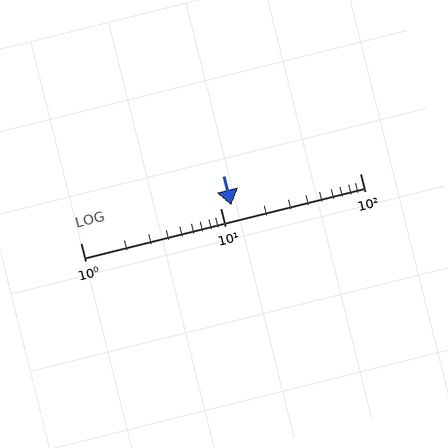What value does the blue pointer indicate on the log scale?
The pointer indicates approximately 12.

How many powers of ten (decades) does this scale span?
The scale spans 2 decades, from 1 to 100.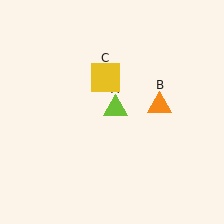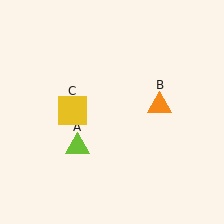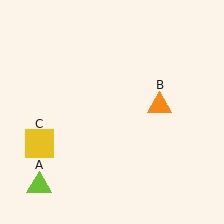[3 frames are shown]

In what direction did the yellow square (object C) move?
The yellow square (object C) moved down and to the left.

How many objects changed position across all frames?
2 objects changed position: lime triangle (object A), yellow square (object C).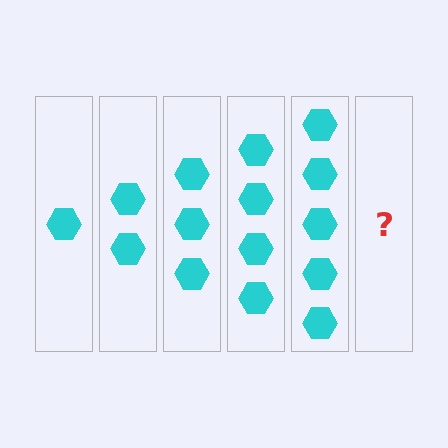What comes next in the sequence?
The next element should be 6 hexagons.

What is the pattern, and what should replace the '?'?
The pattern is that each step adds one more hexagon. The '?' should be 6 hexagons.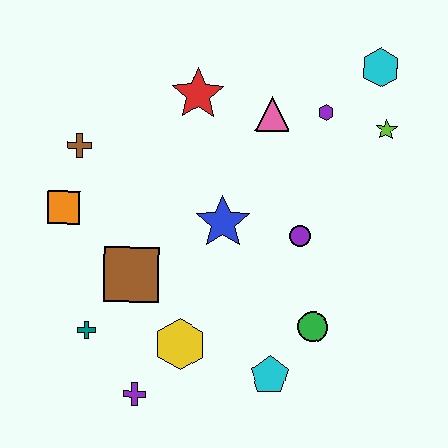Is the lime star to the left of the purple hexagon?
No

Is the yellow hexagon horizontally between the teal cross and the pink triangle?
Yes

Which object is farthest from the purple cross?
The cyan hexagon is farthest from the purple cross.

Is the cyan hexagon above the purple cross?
Yes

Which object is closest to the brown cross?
The orange square is closest to the brown cross.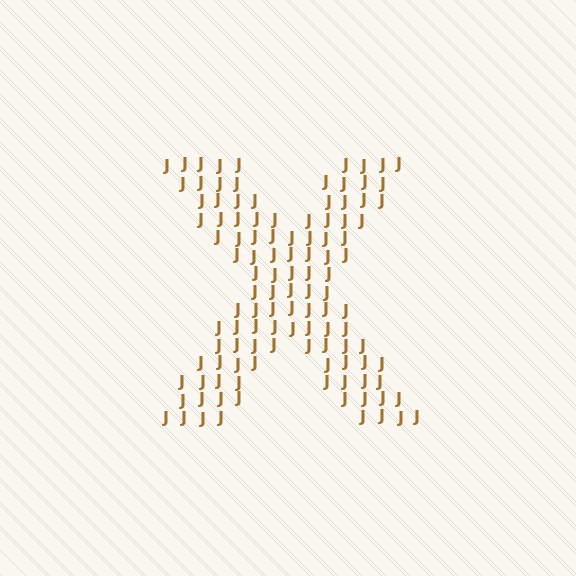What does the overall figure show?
The overall figure shows the letter X.